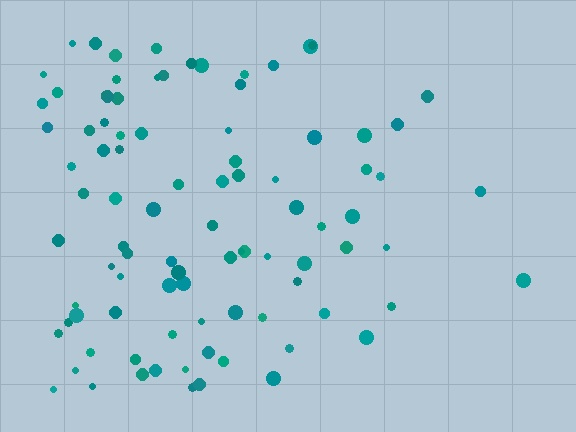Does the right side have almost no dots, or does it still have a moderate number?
Still a moderate number, just noticeably fewer than the left.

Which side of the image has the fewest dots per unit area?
The right.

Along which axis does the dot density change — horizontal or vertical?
Horizontal.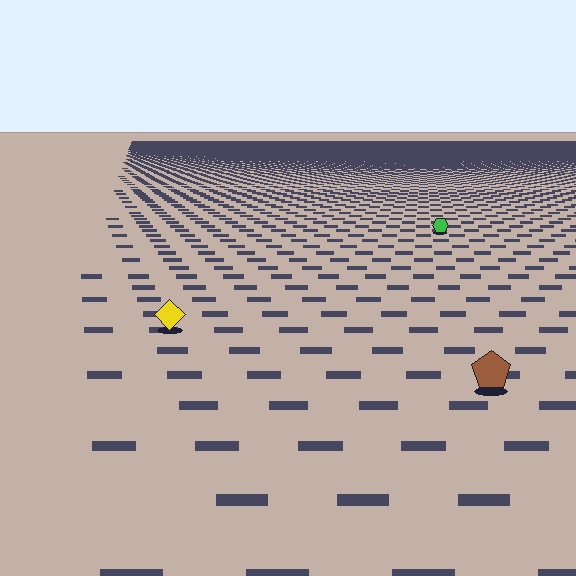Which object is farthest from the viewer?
The green hexagon is farthest from the viewer. It appears smaller and the ground texture around it is denser.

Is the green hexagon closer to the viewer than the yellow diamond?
No. The yellow diamond is closer — you can tell from the texture gradient: the ground texture is coarser near it.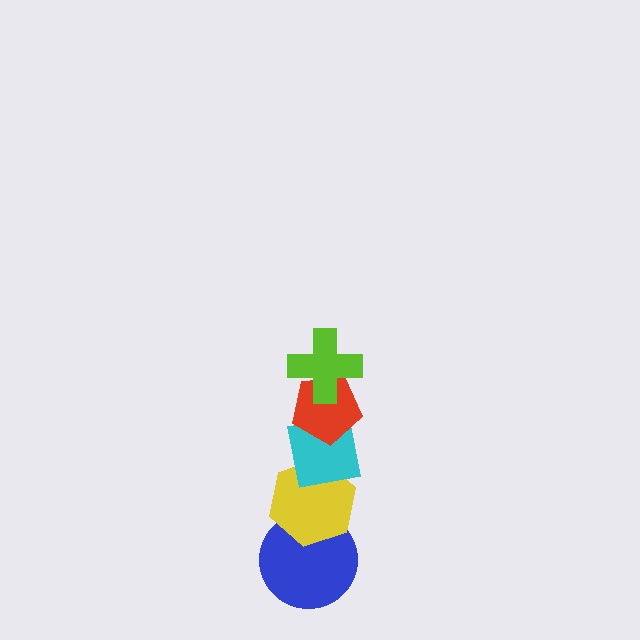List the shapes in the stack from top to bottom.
From top to bottom: the lime cross, the red pentagon, the cyan square, the yellow hexagon, the blue circle.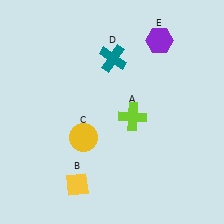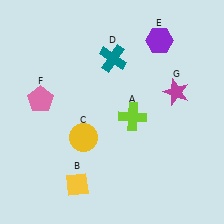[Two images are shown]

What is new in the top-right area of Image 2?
A magenta star (G) was added in the top-right area of Image 2.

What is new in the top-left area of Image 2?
A pink pentagon (F) was added in the top-left area of Image 2.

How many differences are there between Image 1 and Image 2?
There are 2 differences between the two images.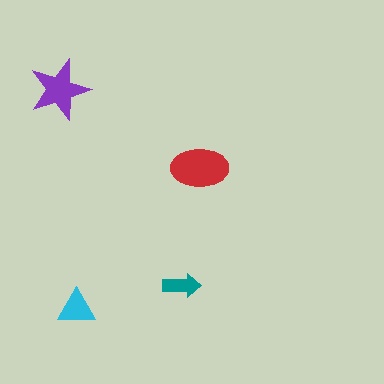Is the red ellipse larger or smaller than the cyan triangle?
Larger.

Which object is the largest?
The red ellipse.